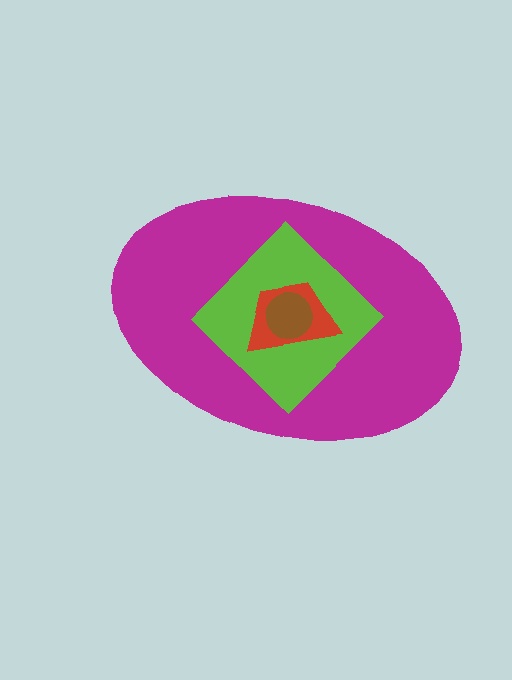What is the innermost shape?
The brown circle.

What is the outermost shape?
The magenta ellipse.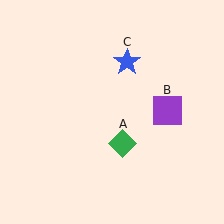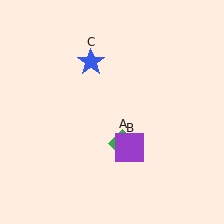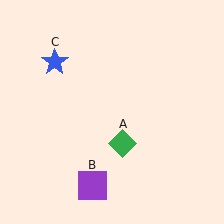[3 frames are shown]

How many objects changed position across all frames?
2 objects changed position: purple square (object B), blue star (object C).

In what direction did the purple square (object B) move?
The purple square (object B) moved down and to the left.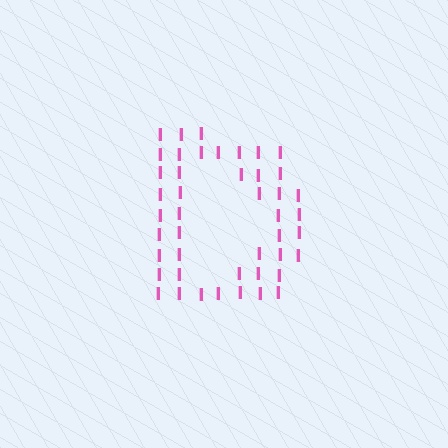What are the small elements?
The small elements are letter I's.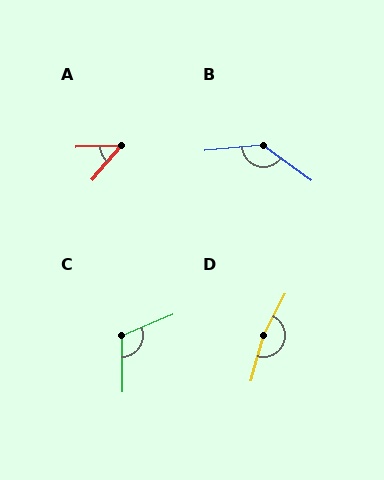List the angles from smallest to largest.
A (48°), C (113°), B (139°), D (169°).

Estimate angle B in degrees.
Approximately 139 degrees.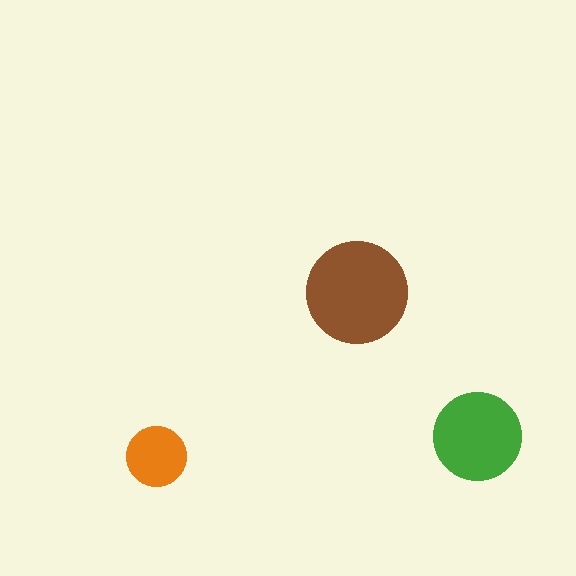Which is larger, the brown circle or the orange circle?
The brown one.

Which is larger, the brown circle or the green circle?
The brown one.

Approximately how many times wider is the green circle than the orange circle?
About 1.5 times wider.